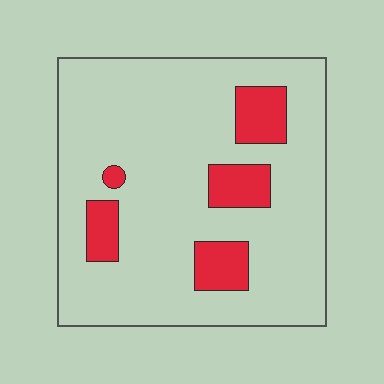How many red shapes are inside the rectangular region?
5.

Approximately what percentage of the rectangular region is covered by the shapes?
Approximately 15%.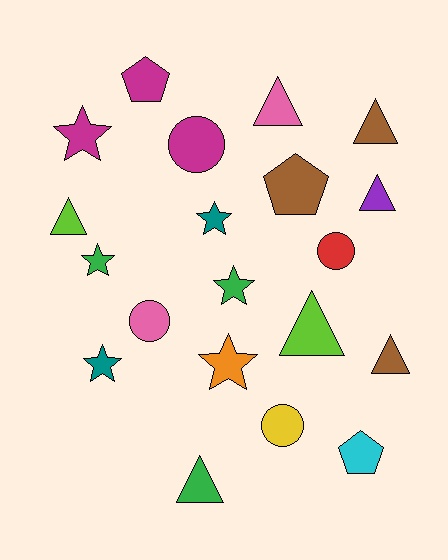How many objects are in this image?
There are 20 objects.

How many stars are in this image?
There are 6 stars.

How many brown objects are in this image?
There are 3 brown objects.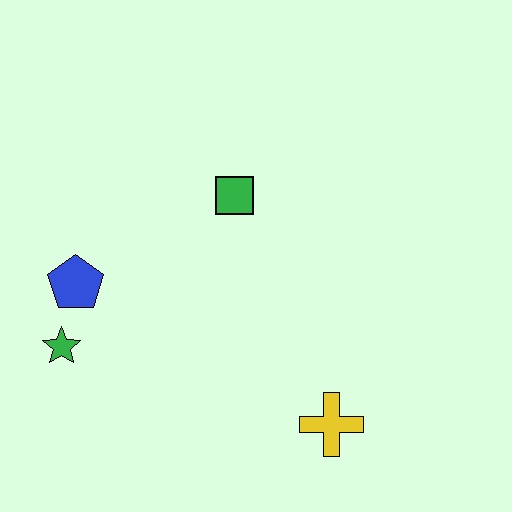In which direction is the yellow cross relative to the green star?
The yellow cross is to the right of the green star.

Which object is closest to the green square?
The blue pentagon is closest to the green square.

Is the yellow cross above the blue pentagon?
No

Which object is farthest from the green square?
The yellow cross is farthest from the green square.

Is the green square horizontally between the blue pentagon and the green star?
No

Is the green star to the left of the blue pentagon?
Yes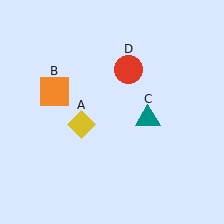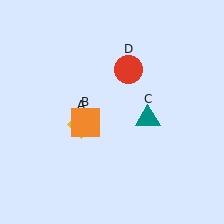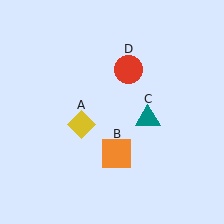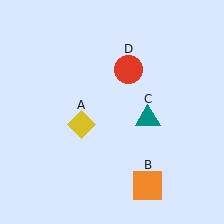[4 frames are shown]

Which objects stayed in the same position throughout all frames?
Yellow diamond (object A) and teal triangle (object C) and red circle (object D) remained stationary.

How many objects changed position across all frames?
1 object changed position: orange square (object B).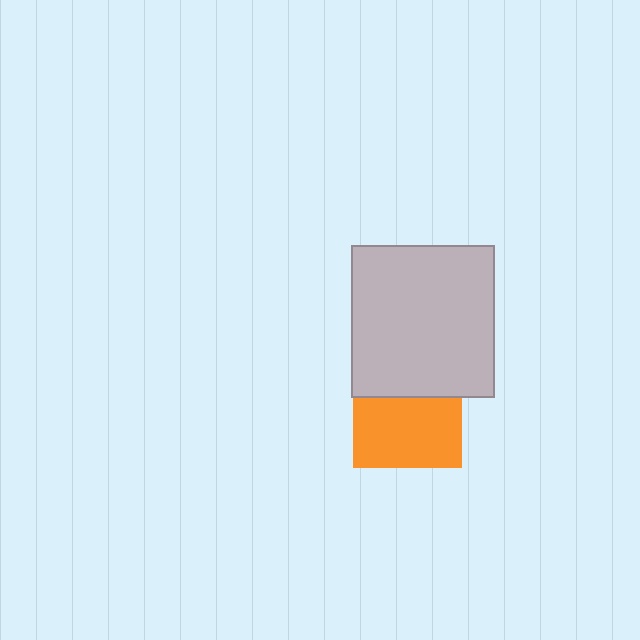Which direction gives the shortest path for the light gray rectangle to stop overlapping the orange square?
Moving up gives the shortest separation.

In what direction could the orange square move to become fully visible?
The orange square could move down. That would shift it out from behind the light gray rectangle entirely.